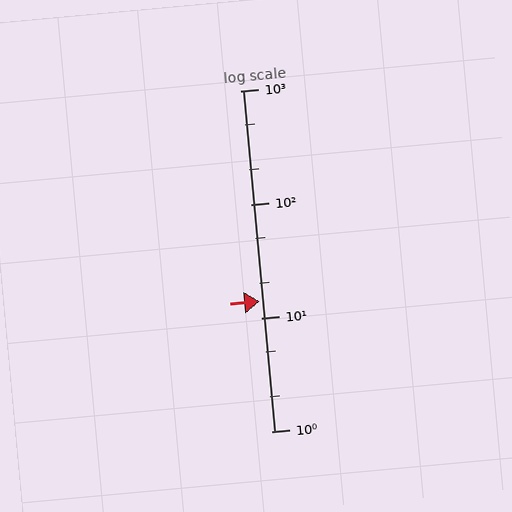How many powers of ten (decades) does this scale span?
The scale spans 3 decades, from 1 to 1000.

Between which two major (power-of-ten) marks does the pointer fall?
The pointer is between 10 and 100.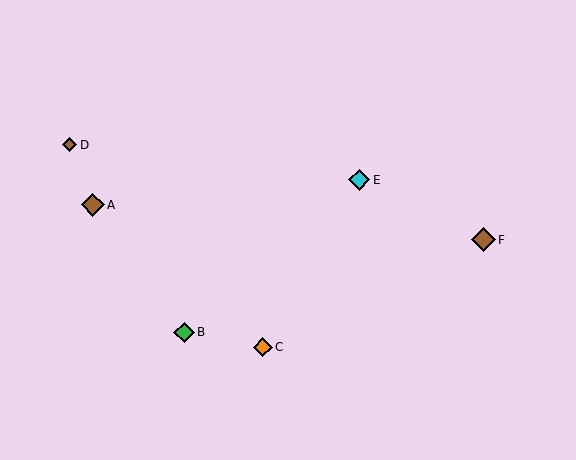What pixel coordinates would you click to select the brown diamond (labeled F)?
Click at (483, 240) to select the brown diamond F.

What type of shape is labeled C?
Shape C is an orange diamond.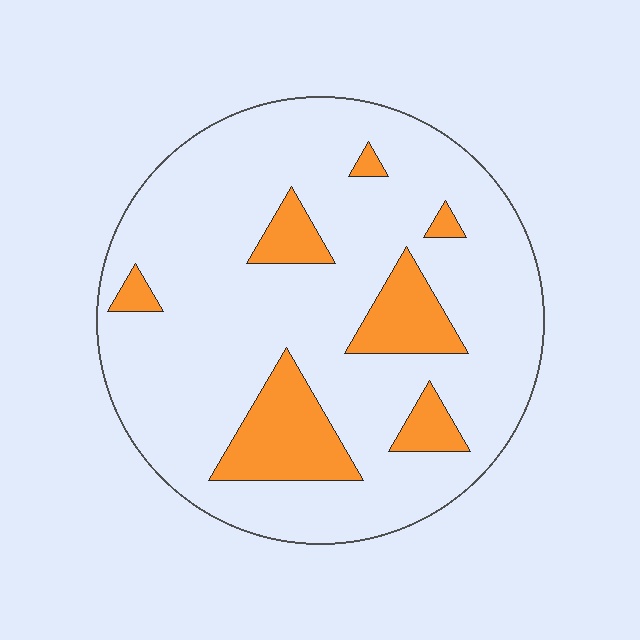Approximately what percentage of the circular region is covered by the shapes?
Approximately 15%.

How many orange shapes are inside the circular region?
7.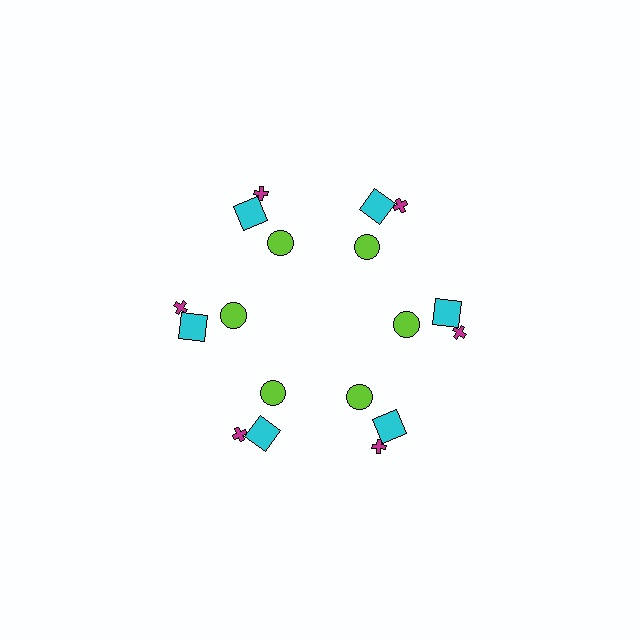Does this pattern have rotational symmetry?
Yes, this pattern has 6-fold rotational symmetry. It looks the same after rotating 60 degrees around the center.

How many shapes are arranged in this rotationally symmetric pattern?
There are 18 shapes, arranged in 6 groups of 3.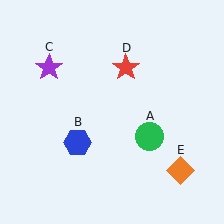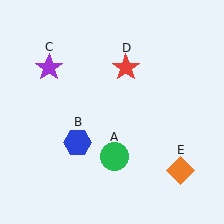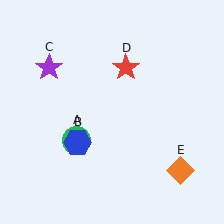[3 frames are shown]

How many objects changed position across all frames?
1 object changed position: green circle (object A).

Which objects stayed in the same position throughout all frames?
Blue hexagon (object B) and purple star (object C) and red star (object D) and orange diamond (object E) remained stationary.